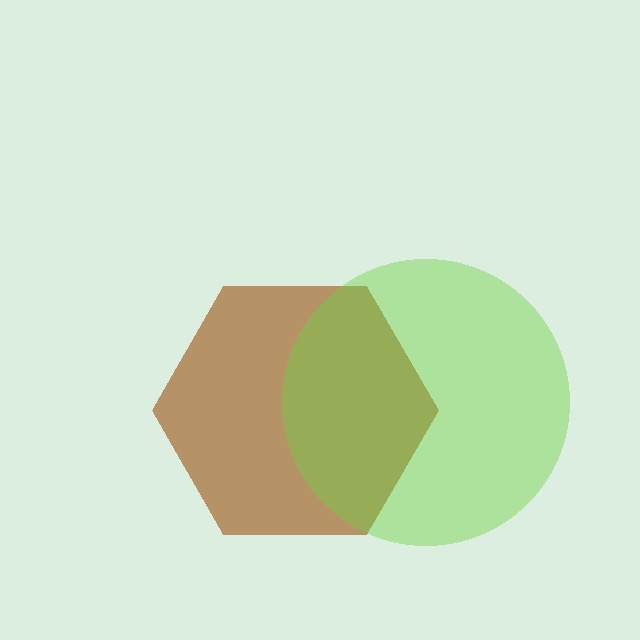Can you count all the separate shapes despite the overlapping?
Yes, there are 2 separate shapes.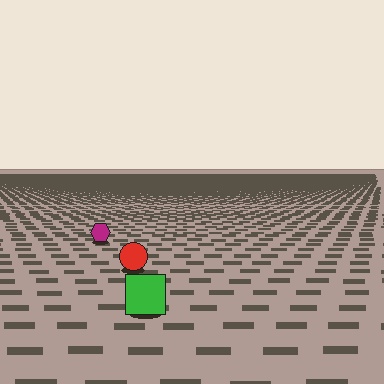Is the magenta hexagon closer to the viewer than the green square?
No. The green square is closer — you can tell from the texture gradient: the ground texture is coarser near it.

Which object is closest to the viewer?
The green square is closest. The texture marks near it are larger and more spread out.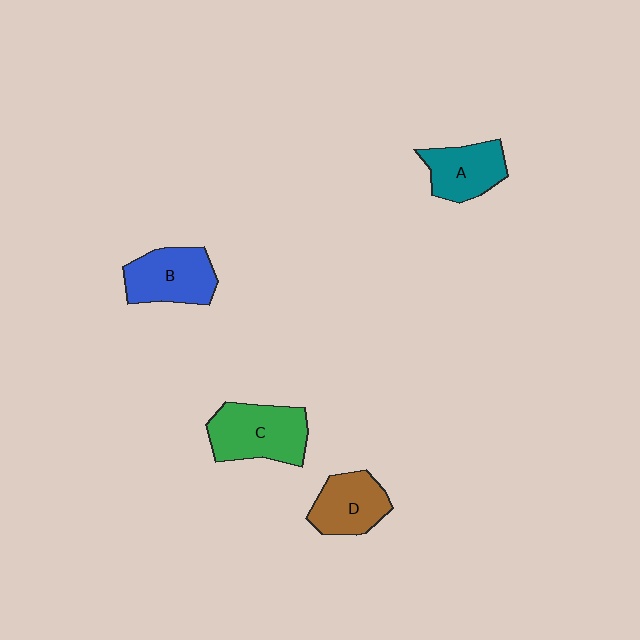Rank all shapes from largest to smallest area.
From largest to smallest: C (green), B (blue), D (brown), A (teal).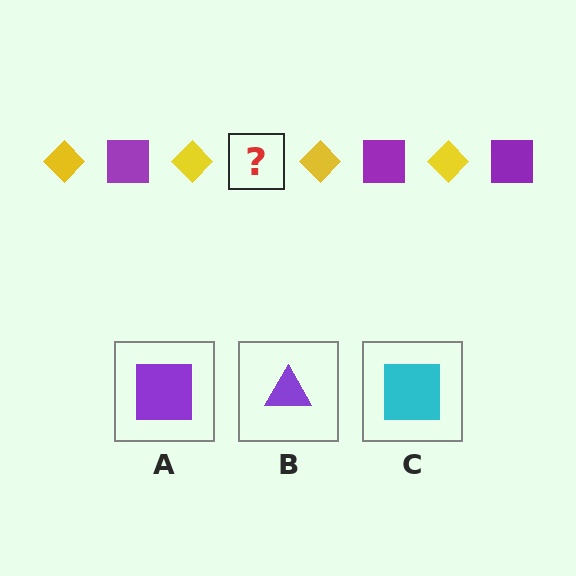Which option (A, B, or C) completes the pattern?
A.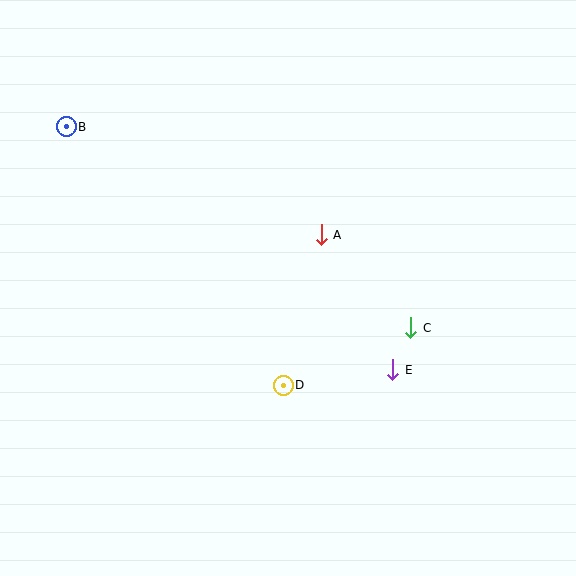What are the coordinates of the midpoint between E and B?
The midpoint between E and B is at (230, 248).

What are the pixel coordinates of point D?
Point D is at (283, 385).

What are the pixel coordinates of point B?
Point B is at (66, 127).